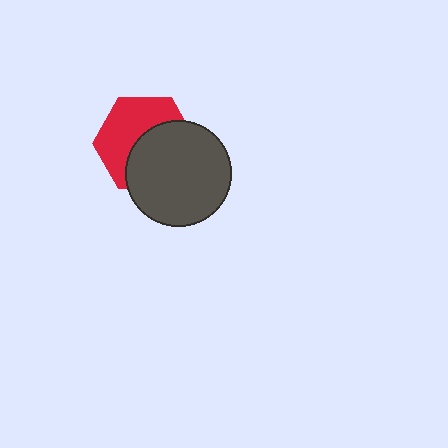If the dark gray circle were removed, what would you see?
You would see the complete red hexagon.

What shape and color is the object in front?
The object in front is a dark gray circle.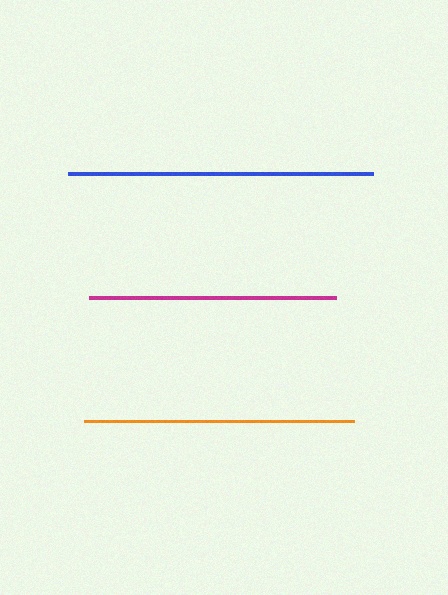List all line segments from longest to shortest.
From longest to shortest: blue, orange, magenta.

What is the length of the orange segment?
The orange segment is approximately 270 pixels long.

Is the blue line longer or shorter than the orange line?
The blue line is longer than the orange line.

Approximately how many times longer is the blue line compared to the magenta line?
The blue line is approximately 1.2 times the length of the magenta line.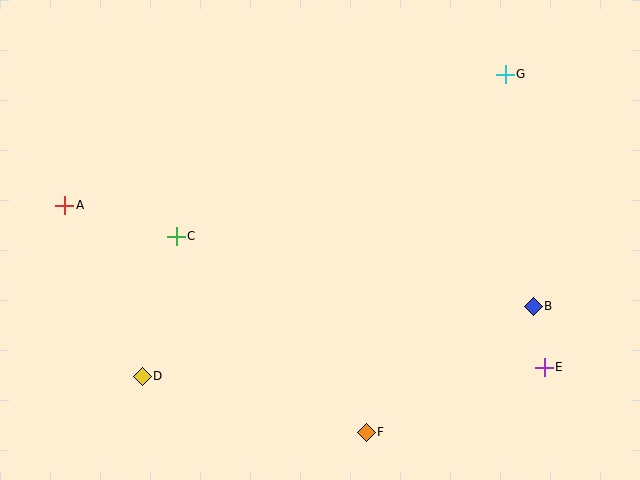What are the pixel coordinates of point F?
Point F is at (366, 432).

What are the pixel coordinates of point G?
Point G is at (505, 74).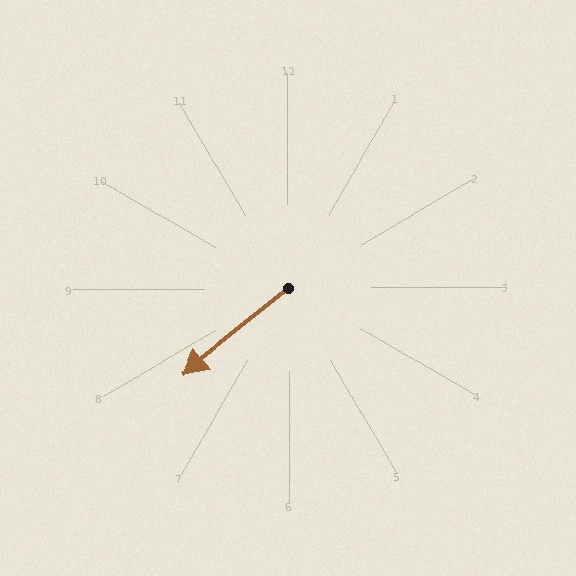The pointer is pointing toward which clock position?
Roughly 8 o'clock.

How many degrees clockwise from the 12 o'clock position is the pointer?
Approximately 231 degrees.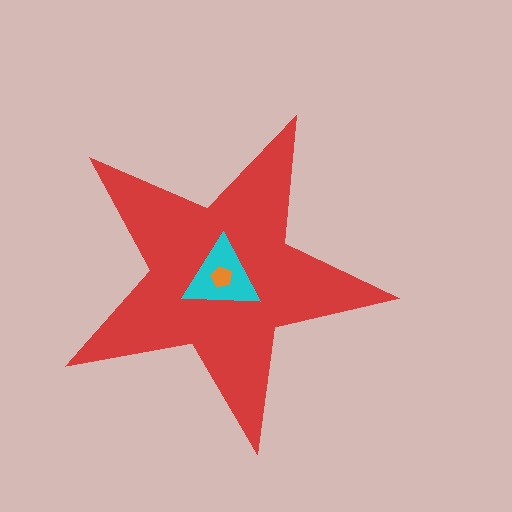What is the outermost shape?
The red star.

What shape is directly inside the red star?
The cyan triangle.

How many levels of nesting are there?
3.